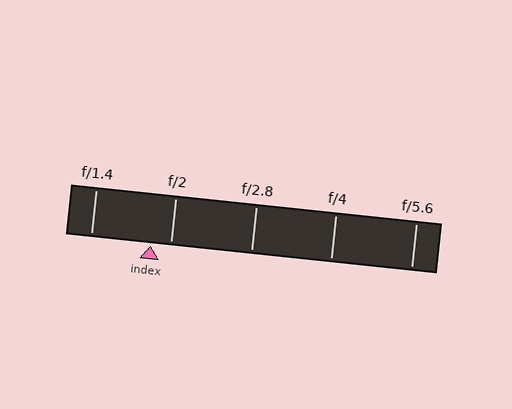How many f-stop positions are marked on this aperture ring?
There are 5 f-stop positions marked.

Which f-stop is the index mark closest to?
The index mark is closest to f/2.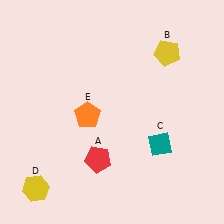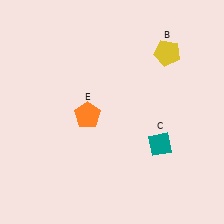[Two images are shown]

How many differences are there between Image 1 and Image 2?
There are 2 differences between the two images.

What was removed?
The red pentagon (A), the yellow hexagon (D) were removed in Image 2.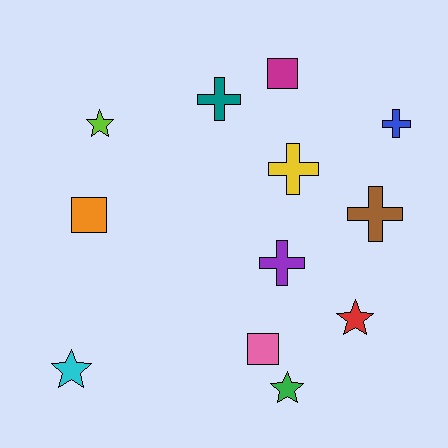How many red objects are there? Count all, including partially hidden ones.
There is 1 red object.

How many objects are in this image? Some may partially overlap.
There are 12 objects.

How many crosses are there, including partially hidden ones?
There are 5 crosses.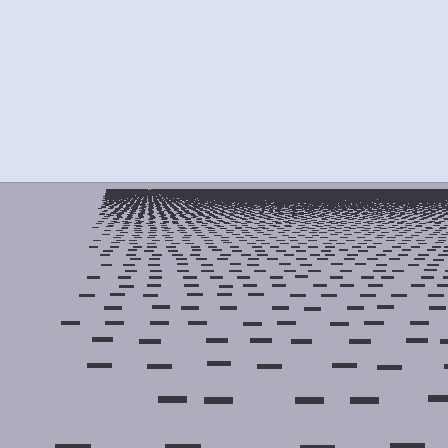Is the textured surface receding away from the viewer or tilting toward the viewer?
The surface is receding away from the viewer. Texture elements get smaller and denser toward the top.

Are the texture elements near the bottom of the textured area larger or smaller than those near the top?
Larger. Near the bottom, elements are closer to the viewer and appear at a bigger on-screen size.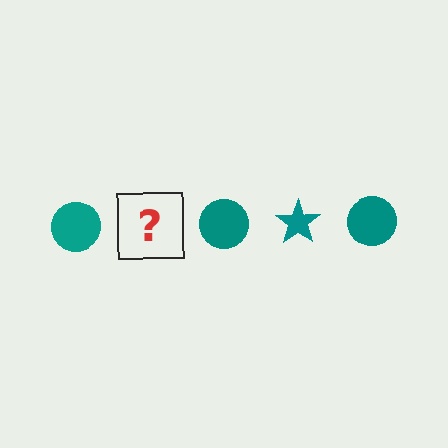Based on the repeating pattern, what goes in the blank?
The blank should be a teal star.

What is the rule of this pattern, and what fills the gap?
The rule is that the pattern cycles through circle, star shapes in teal. The gap should be filled with a teal star.